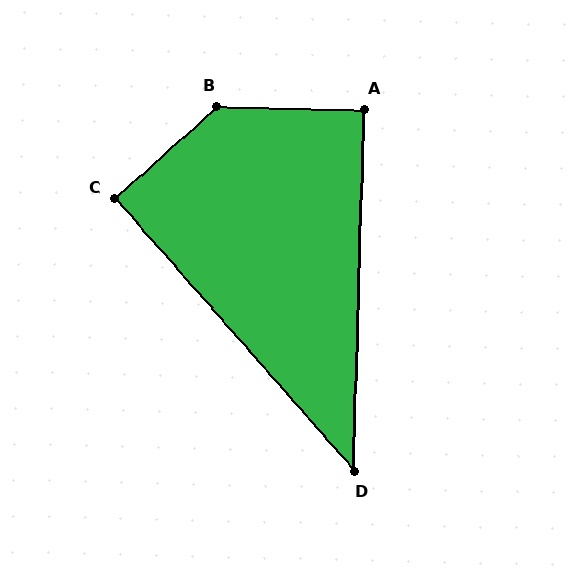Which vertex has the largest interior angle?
B, at approximately 137 degrees.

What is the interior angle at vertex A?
Approximately 89 degrees (approximately right).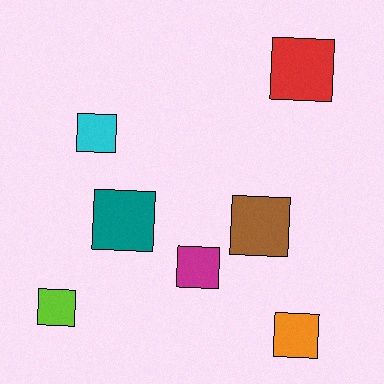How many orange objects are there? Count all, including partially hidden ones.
There is 1 orange object.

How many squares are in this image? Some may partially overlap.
There are 7 squares.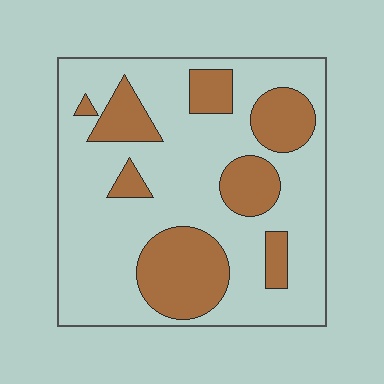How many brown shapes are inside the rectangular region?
8.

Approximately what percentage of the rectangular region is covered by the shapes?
Approximately 30%.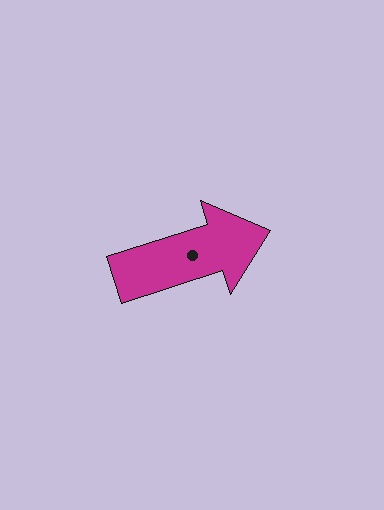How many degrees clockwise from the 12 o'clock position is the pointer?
Approximately 72 degrees.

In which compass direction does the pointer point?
East.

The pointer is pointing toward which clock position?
Roughly 2 o'clock.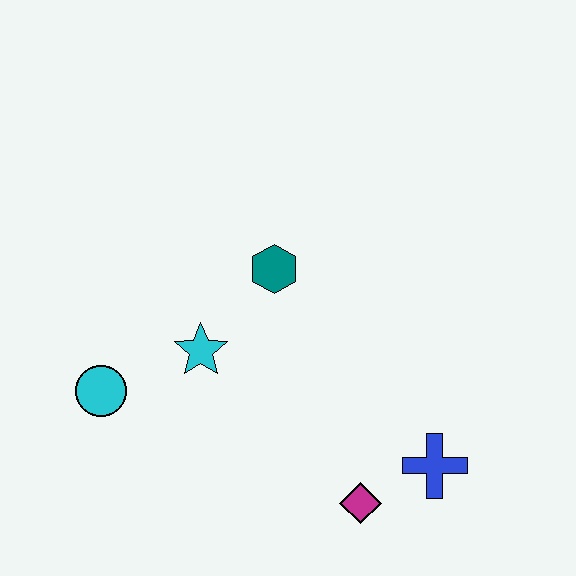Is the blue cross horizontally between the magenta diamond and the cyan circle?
No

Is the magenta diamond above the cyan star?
No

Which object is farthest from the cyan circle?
The blue cross is farthest from the cyan circle.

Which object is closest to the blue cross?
The magenta diamond is closest to the blue cross.